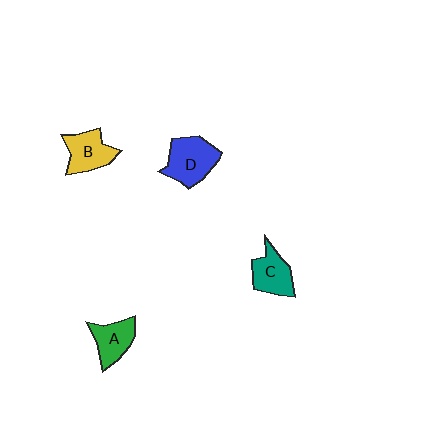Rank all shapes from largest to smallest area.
From largest to smallest: D (blue), B (yellow), C (teal), A (green).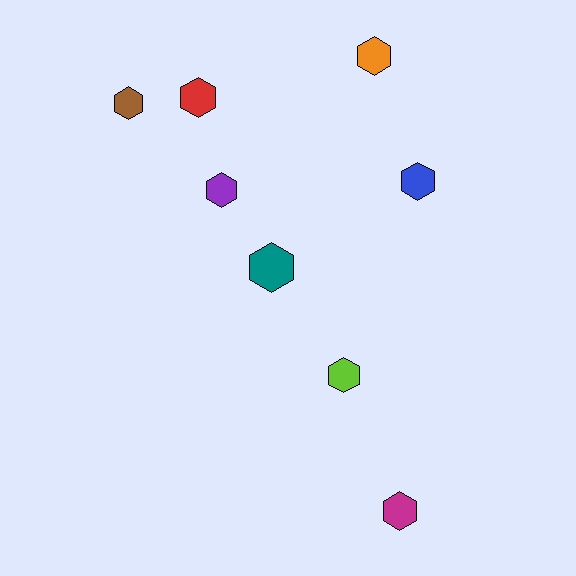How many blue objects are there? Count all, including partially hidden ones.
There is 1 blue object.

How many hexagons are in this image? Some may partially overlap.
There are 8 hexagons.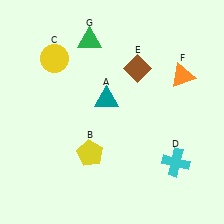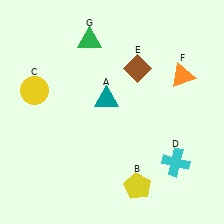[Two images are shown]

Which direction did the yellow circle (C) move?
The yellow circle (C) moved down.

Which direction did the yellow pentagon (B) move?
The yellow pentagon (B) moved right.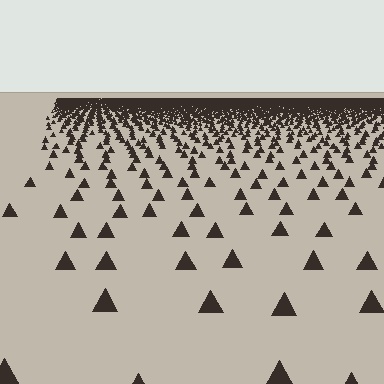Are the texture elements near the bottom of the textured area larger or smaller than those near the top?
Larger. Near the bottom, elements are closer to the viewer and appear at a bigger on-screen size.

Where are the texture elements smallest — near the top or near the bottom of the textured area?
Near the top.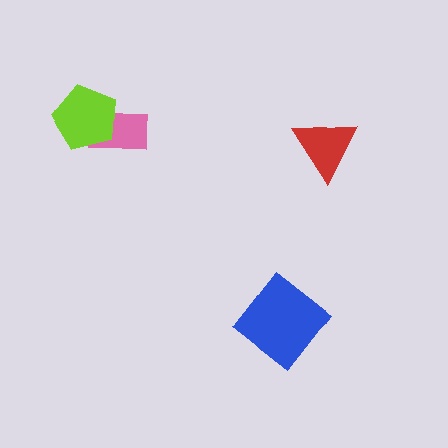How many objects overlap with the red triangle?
0 objects overlap with the red triangle.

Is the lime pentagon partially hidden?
No, no other shape covers it.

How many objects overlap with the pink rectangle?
1 object overlaps with the pink rectangle.